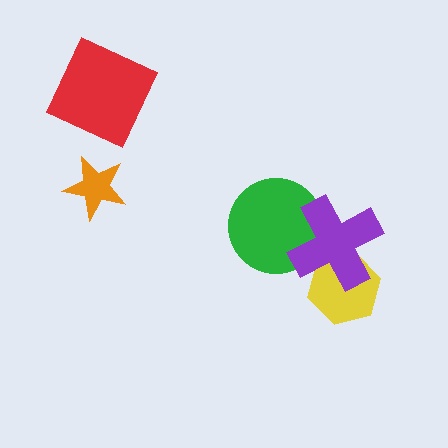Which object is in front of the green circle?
The purple cross is in front of the green circle.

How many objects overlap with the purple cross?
2 objects overlap with the purple cross.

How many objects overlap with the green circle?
1 object overlaps with the green circle.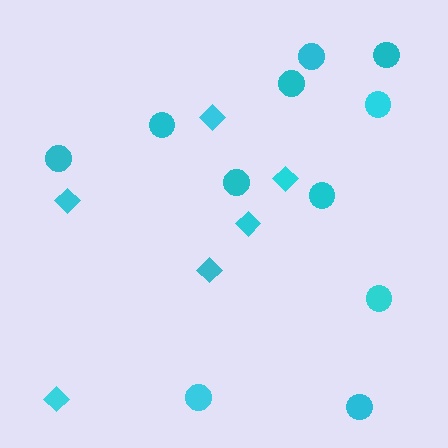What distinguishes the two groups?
There are 2 groups: one group of diamonds (6) and one group of circles (11).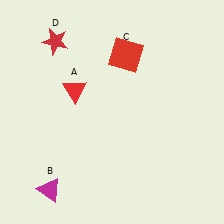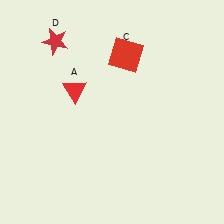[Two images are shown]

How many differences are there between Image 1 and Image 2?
There is 1 difference between the two images.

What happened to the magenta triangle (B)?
The magenta triangle (B) was removed in Image 2. It was in the bottom-left area of Image 1.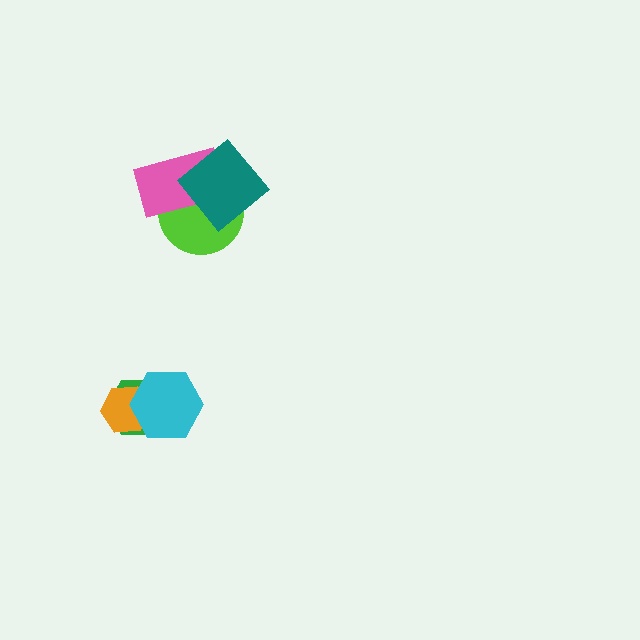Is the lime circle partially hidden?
Yes, it is partially covered by another shape.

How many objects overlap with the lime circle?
2 objects overlap with the lime circle.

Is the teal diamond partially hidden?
No, no other shape covers it.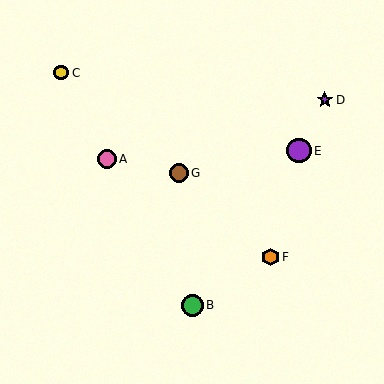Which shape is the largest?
The purple circle (labeled E) is the largest.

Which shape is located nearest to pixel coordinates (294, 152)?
The purple circle (labeled E) at (299, 151) is nearest to that location.